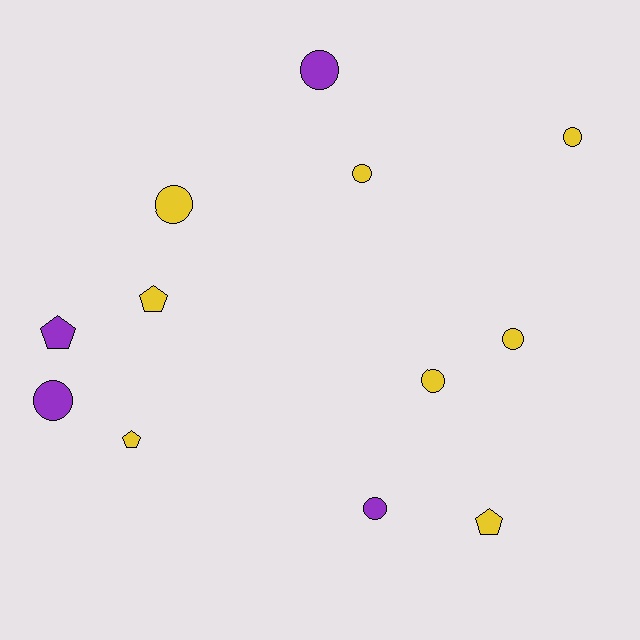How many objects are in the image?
There are 12 objects.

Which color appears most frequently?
Yellow, with 8 objects.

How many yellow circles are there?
There are 5 yellow circles.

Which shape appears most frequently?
Circle, with 8 objects.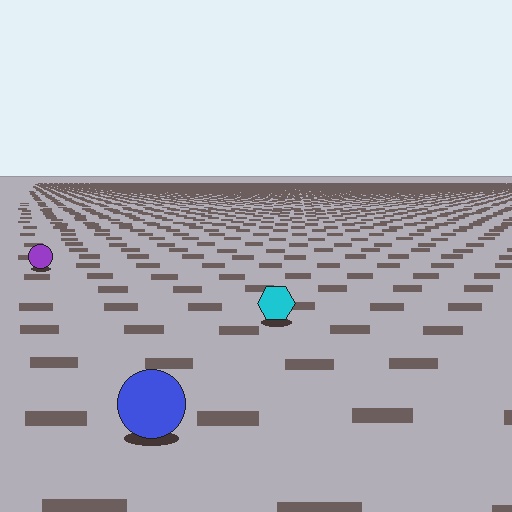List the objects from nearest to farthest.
From nearest to farthest: the blue circle, the cyan hexagon, the purple circle.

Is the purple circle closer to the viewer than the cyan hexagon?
No. The cyan hexagon is closer — you can tell from the texture gradient: the ground texture is coarser near it.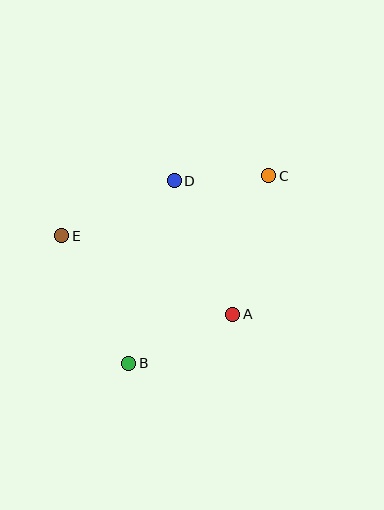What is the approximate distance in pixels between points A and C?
The distance between A and C is approximately 143 pixels.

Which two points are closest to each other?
Points C and D are closest to each other.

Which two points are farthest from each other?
Points B and C are farthest from each other.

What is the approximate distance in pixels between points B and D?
The distance between B and D is approximately 188 pixels.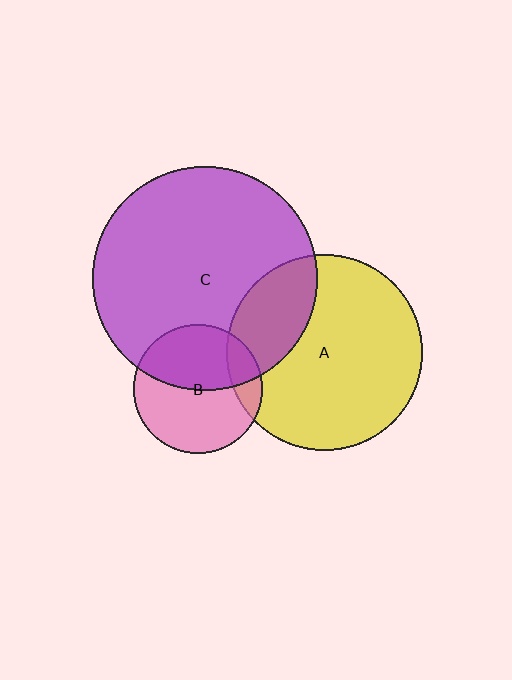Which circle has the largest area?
Circle C (purple).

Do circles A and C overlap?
Yes.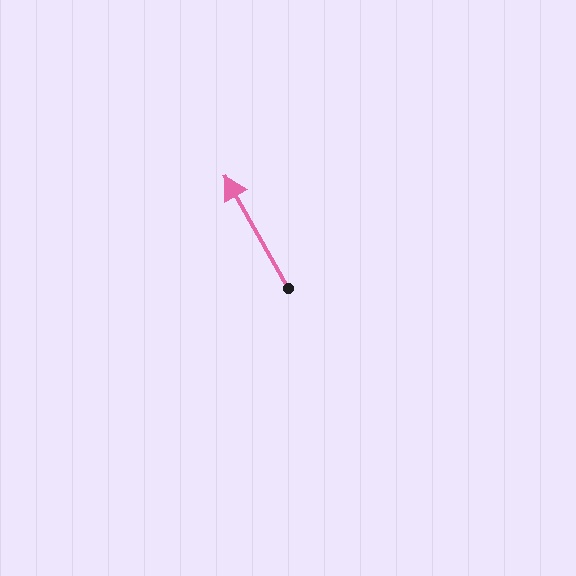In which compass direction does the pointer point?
Northwest.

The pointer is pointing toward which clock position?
Roughly 11 o'clock.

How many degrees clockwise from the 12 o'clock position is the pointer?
Approximately 331 degrees.